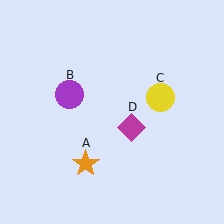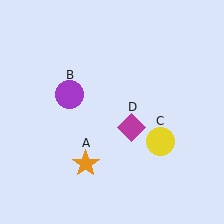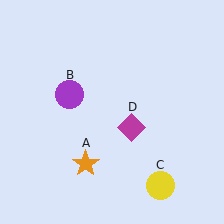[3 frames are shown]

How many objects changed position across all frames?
1 object changed position: yellow circle (object C).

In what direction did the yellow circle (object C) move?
The yellow circle (object C) moved down.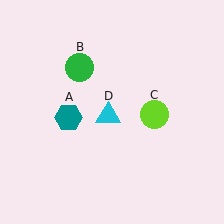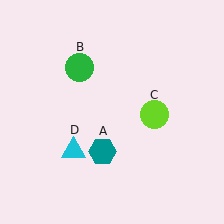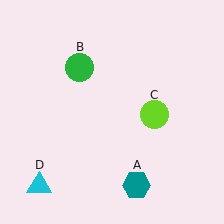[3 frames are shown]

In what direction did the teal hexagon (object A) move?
The teal hexagon (object A) moved down and to the right.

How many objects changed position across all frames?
2 objects changed position: teal hexagon (object A), cyan triangle (object D).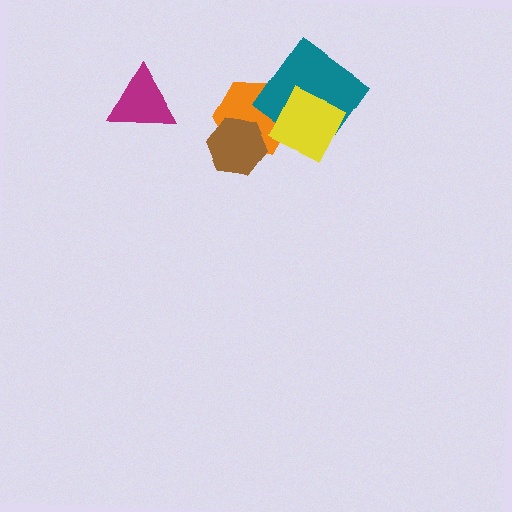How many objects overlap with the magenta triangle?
0 objects overlap with the magenta triangle.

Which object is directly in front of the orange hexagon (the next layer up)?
The teal diamond is directly in front of the orange hexagon.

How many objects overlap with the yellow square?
2 objects overlap with the yellow square.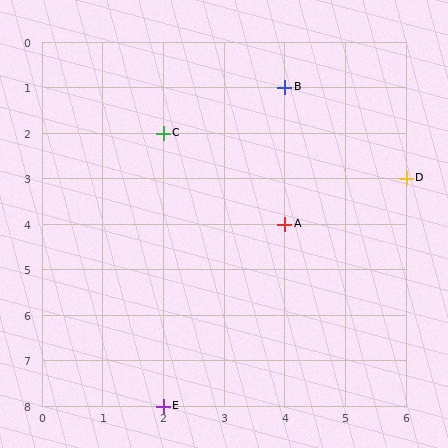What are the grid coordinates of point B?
Point B is at grid coordinates (4, 1).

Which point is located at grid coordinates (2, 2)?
Point C is at (2, 2).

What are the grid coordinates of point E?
Point E is at grid coordinates (2, 8).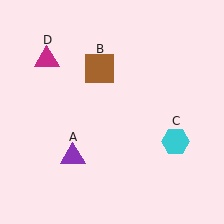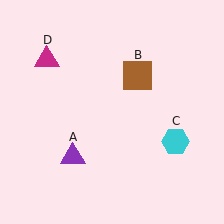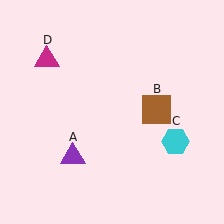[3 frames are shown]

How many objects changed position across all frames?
1 object changed position: brown square (object B).